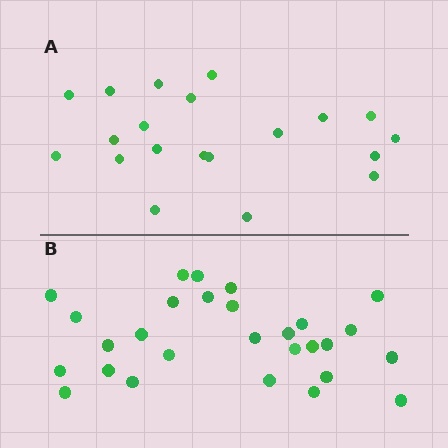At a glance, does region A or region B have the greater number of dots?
Region B (the bottom region) has more dots.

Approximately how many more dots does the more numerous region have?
Region B has roughly 8 or so more dots than region A.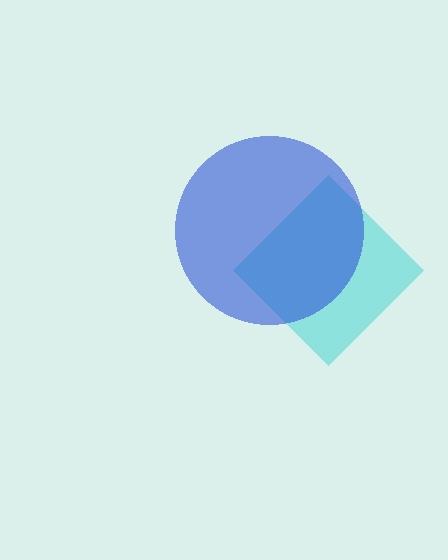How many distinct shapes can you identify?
There are 2 distinct shapes: a cyan diamond, a blue circle.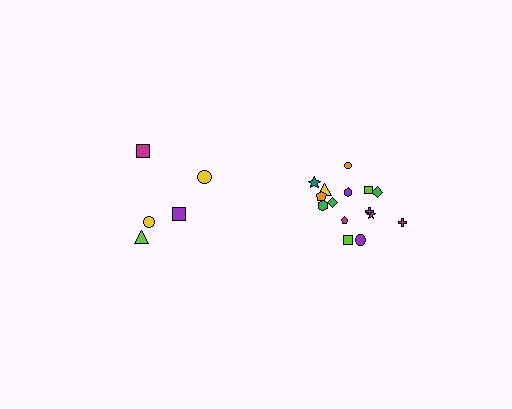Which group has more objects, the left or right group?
The right group.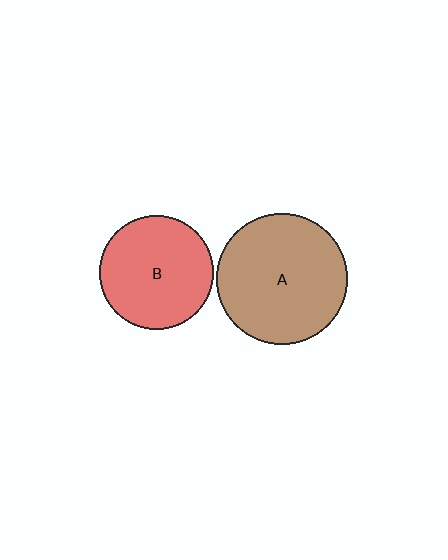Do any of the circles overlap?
No, none of the circles overlap.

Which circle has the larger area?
Circle A (brown).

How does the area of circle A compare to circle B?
Approximately 1.3 times.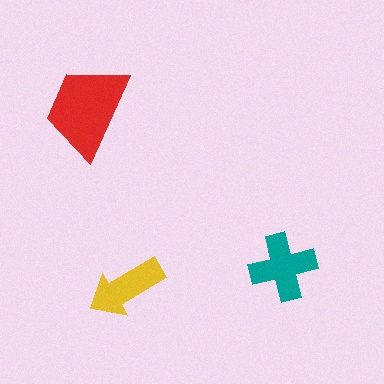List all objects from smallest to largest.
The yellow arrow, the teal cross, the red trapezoid.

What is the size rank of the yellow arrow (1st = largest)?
3rd.